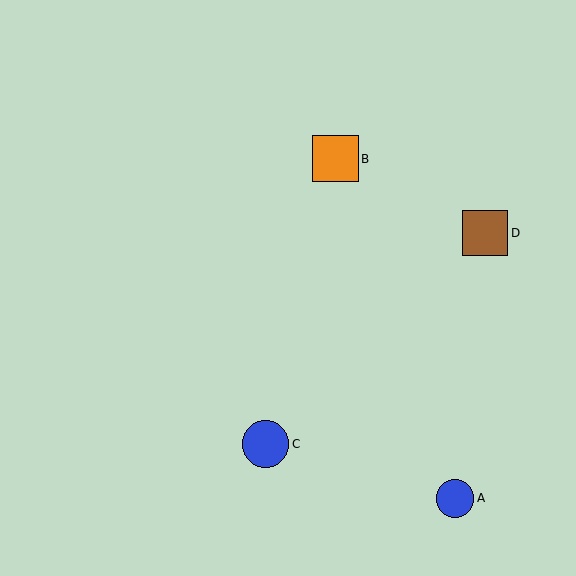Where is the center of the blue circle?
The center of the blue circle is at (265, 444).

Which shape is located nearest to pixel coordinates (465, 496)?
The blue circle (labeled A) at (455, 498) is nearest to that location.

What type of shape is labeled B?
Shape B is an orange square.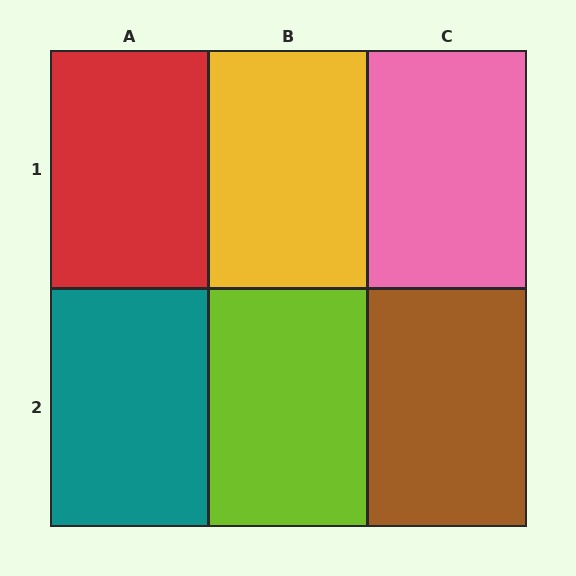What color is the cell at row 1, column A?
Red.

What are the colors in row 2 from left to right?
Teal, lime, brown.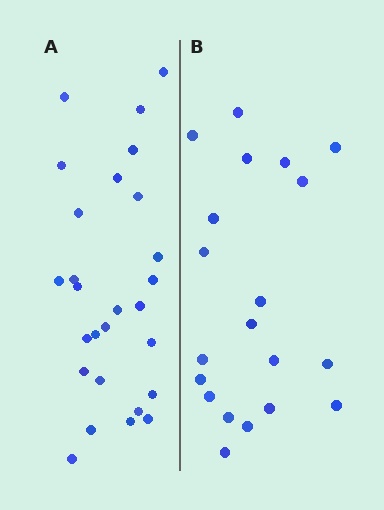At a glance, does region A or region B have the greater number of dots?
Region A (the left region) has more dots.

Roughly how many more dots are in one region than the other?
Region A has roughly 8 or so more dots than region B.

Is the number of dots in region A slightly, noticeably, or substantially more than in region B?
Region A has noticeably more, but not dramatically so. The ratio is roughly 1.4 to 1.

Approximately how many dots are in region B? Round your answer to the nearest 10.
About 20 dots.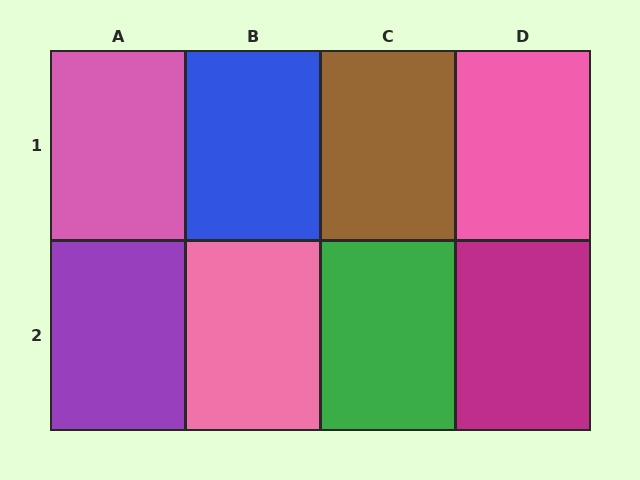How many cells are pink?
3 cells are pink.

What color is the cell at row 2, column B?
Pink.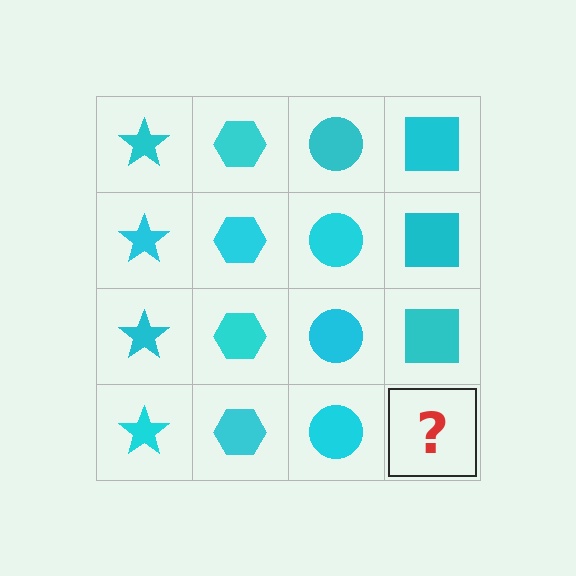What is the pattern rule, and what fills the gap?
The rule is that each column has a consistent shape. The gap should be filled with a cyan square.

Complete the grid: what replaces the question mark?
The question mark should be replaced with a cyan square.